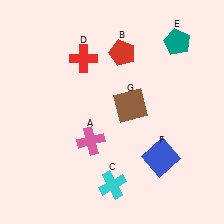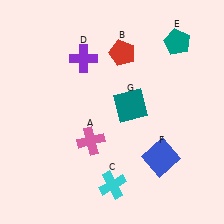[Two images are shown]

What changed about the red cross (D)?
In Image 1, D is red. In Image 2, it changed to purple.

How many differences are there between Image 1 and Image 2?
There are 2 differences between the two images.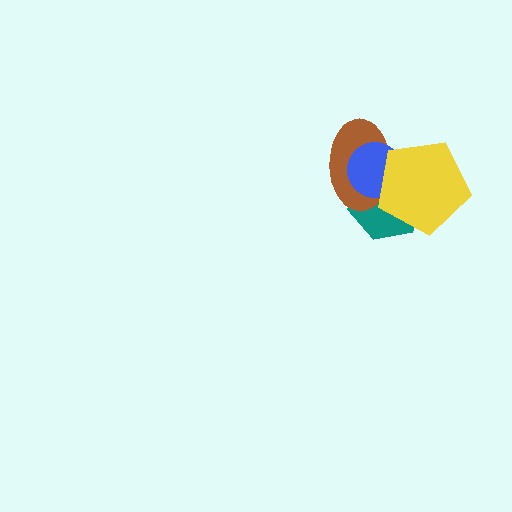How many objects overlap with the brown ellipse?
3 objects overlap with the brown ellipse.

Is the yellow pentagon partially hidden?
No, no other shape covers it.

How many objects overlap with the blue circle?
3 objects overlap with the blue circle.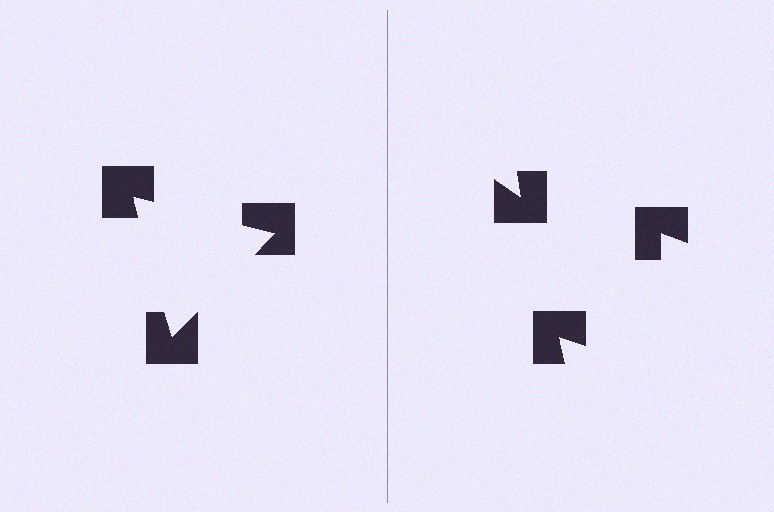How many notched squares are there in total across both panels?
6 — 3 on each side.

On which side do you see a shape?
An illusory triangle appears on the left side. On the right side the wedge cuts are rotated, so no coherent shape forms.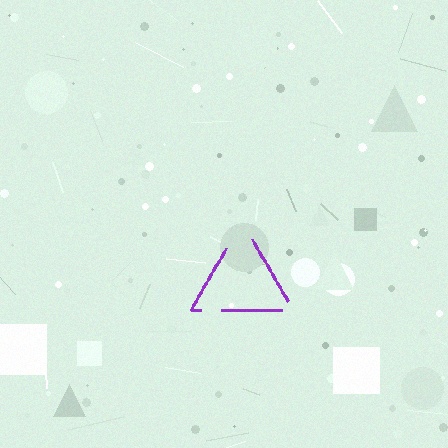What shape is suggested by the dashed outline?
The dashed outline suggests a triangle.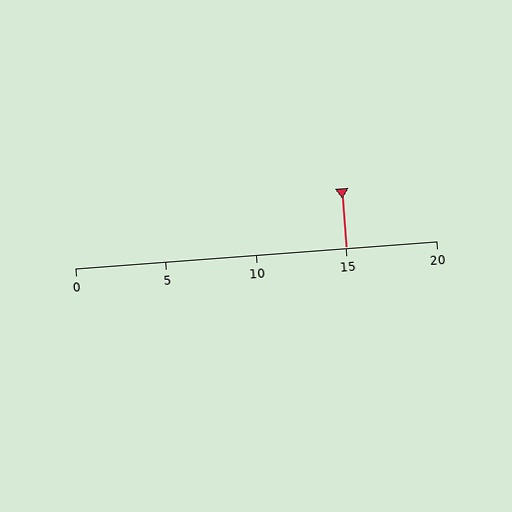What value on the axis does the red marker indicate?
The marker indicates approximately 15.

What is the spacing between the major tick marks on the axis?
The major ticks are spaced 5 apart.